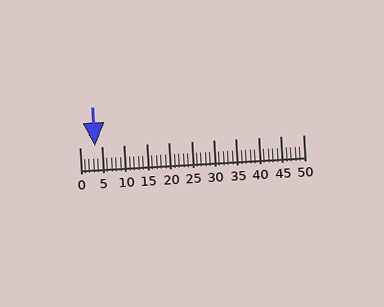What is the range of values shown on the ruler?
The ruler shows values from 0 to 50.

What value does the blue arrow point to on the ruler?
The blue arrow points to approximately 4.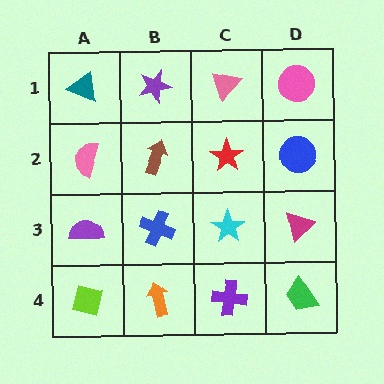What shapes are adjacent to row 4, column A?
A purple semicircle (row 3, column A), an orange arrow (row 4, column B).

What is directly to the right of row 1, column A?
A purple star.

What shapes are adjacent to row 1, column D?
A blue circle (row 2, column D), a pink triangle (row 1, column C).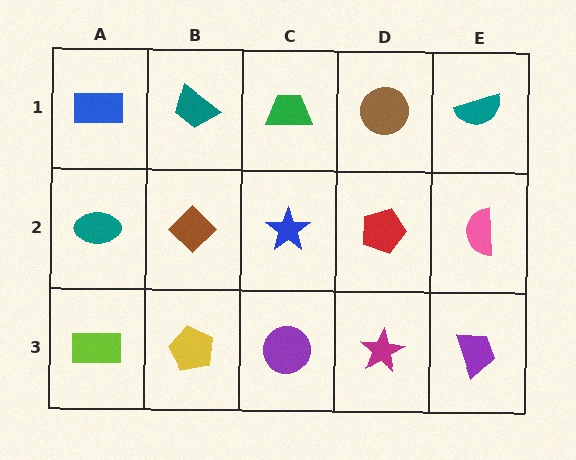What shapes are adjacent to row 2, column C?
A green trapezoid (row 1, column C), a purple circle (row 3, column C), a brown diamond (row 2, column B), a red pentagon (row 2, column D).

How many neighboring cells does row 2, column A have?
3.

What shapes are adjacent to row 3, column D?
A red pentagon (row 2, column D), a purple circle (row 3, column C), a purple trapezoid (row 3, column E).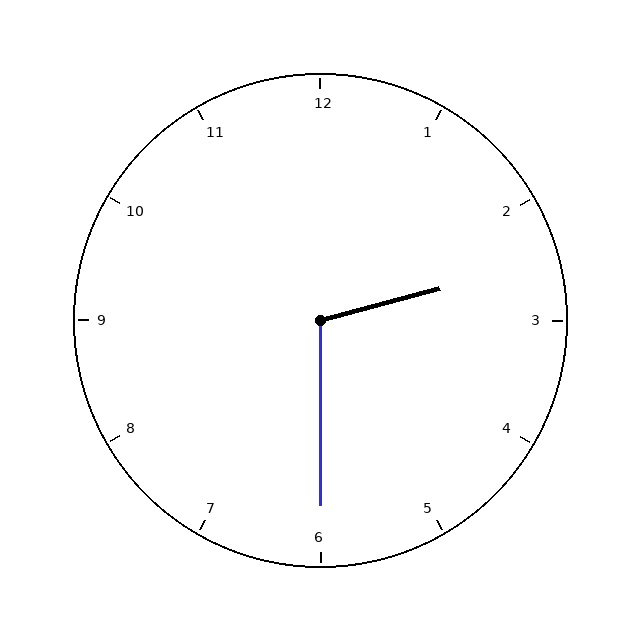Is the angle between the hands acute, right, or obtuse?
It is obtuse.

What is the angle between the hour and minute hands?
Approximately 105 degrees.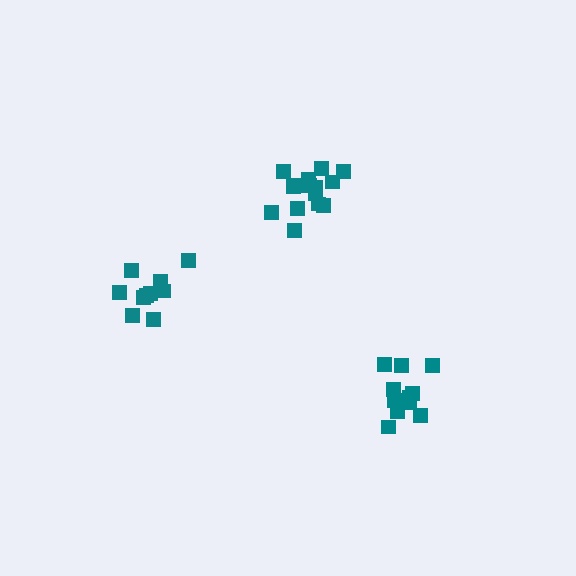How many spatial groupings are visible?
There are 3 spatial groupings.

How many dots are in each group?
Group 1: 11 dots, Group 2: 15 dots, Group 3: 11 dots (37 total).